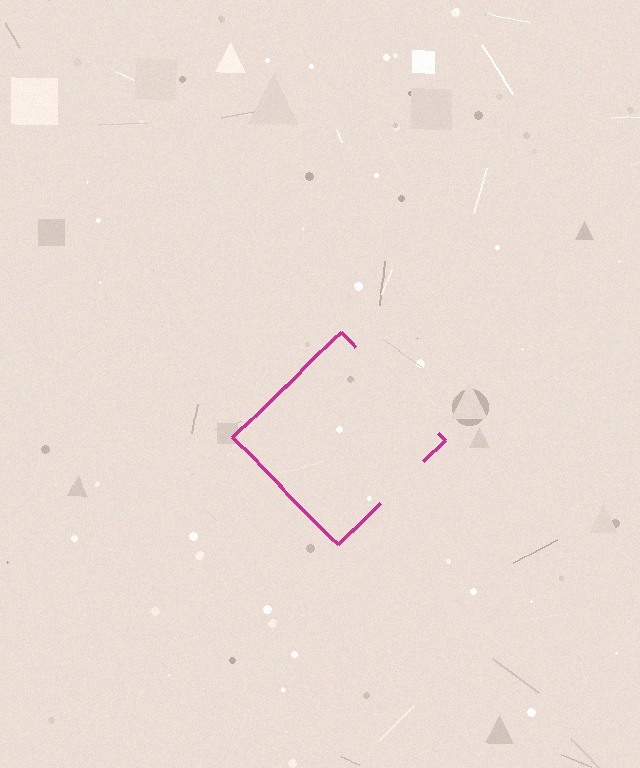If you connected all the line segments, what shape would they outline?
They would outline a diamond.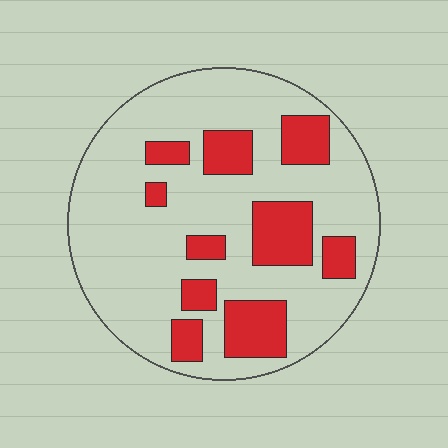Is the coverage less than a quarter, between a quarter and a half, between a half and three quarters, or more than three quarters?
Less than a quarter.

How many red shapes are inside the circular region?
10.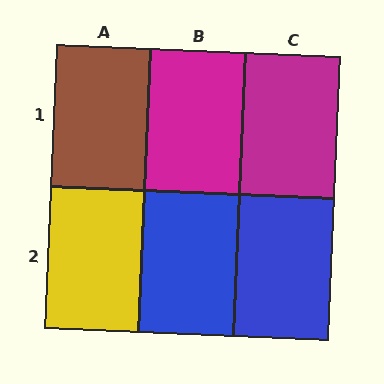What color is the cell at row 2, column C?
Blue.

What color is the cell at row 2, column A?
Yellow.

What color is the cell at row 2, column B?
Blue.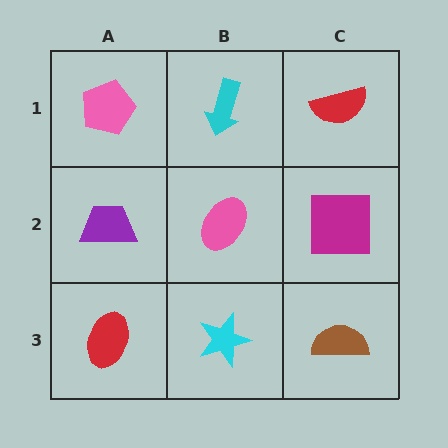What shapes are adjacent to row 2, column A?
A pink pentagon (row 1, column A), a red ellipse (row 3, column A), a pink ellipse (row 2, column B).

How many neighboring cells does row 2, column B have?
4.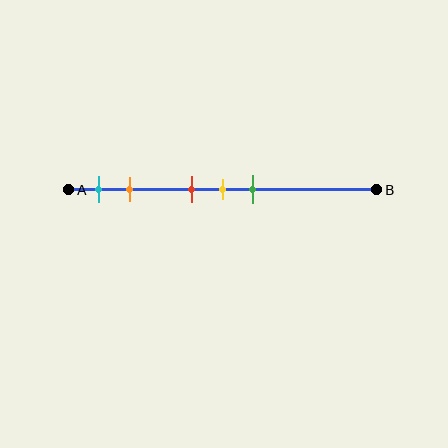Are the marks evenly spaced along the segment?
No, the marks are not evenly spaced.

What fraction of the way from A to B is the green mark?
The green mark is approximately 60% (0.6) of the way from A to B.